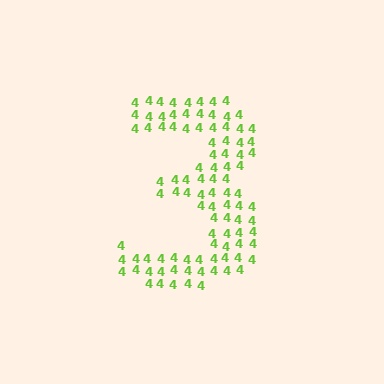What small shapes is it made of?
It is made of small digit 4's.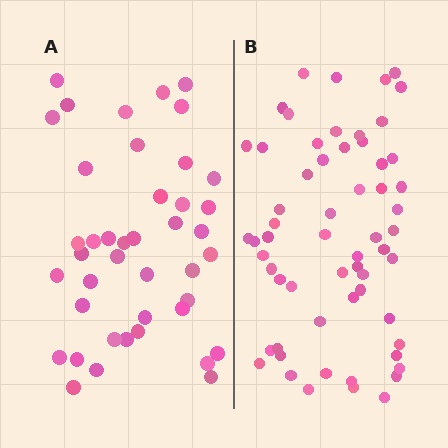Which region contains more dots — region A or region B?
Region B (the right region) has more dots.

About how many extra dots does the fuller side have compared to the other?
Region B has approximately 20 more dots than region A.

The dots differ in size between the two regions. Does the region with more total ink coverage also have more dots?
No. Region A has more total ink coverage because its dots are larger, but region B actually contains more individual dots. Total area can be misleading — the number of items is what matters here.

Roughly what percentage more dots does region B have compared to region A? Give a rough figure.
About 45% more.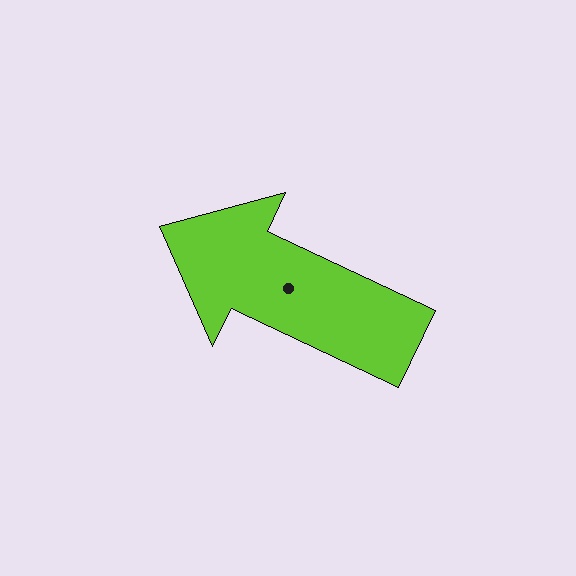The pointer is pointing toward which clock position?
Roughly 10 o'clock.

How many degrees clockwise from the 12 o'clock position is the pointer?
Approximately 295 degrees.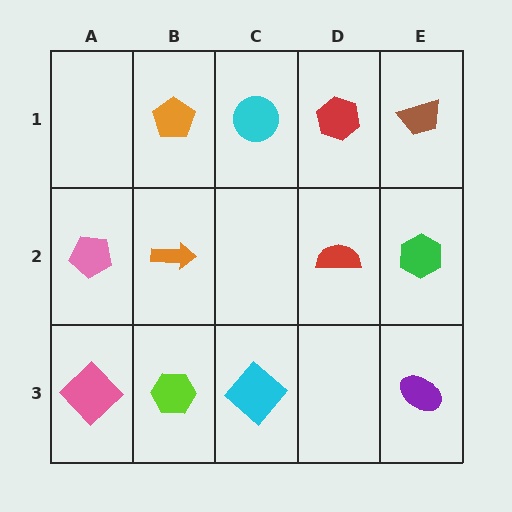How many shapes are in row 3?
4 shapes.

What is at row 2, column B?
An orange arrow.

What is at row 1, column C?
A cyan circle.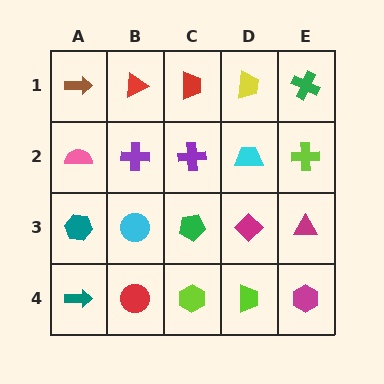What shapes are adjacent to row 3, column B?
A purple cross (row 2, column B), a red circle (row 4, column B), a teal hexagon (row 3, column A), a green pentagon (row 3, column C).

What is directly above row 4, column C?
A green pentagon.